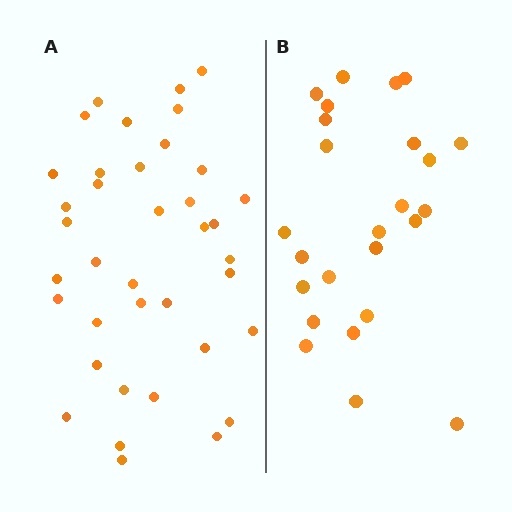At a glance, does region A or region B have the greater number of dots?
Region A (the left region) has more dots.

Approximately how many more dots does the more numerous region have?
Region A has approximately 15 more dots than region B.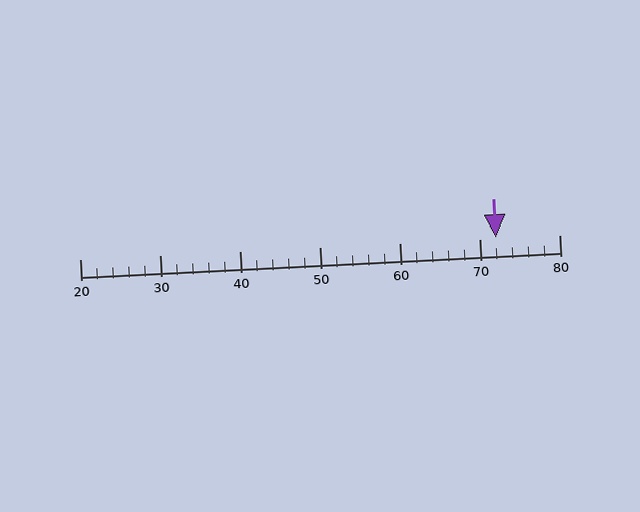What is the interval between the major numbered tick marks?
The major tick marks are spaced 10 units apart.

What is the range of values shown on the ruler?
The ruler shows values from 20 to 80.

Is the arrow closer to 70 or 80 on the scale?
The arrow is closer to 70.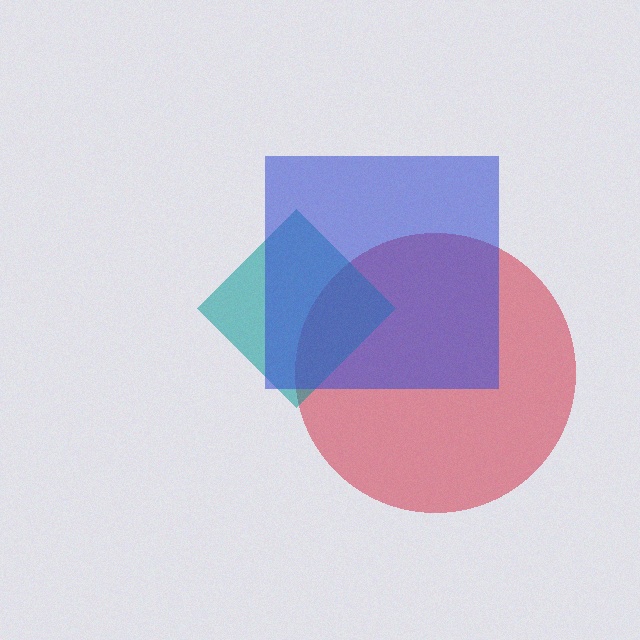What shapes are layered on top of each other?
The layered shapes are: a red circle, a teal diamond, a blue square.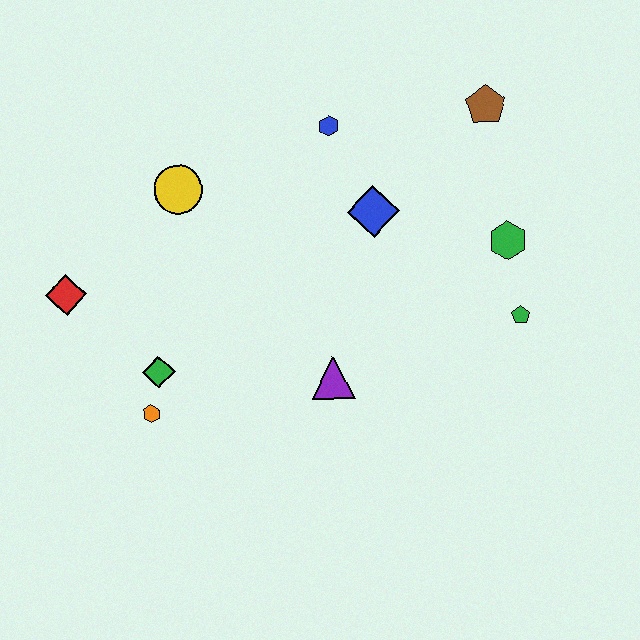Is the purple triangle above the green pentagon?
No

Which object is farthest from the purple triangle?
The brown pentagon is farthest from the purple triangle.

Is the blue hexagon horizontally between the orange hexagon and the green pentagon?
Yes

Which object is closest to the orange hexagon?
The green diamond is closest to the orange hexagon.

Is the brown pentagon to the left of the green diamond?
No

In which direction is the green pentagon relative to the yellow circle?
The green pentagon is to the right of the yellow circle.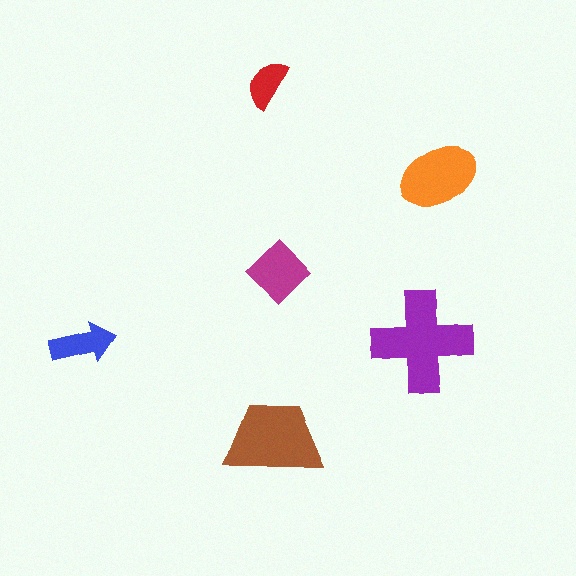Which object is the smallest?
The red semicircle.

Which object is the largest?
The purple cross.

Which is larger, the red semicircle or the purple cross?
The purple cross.